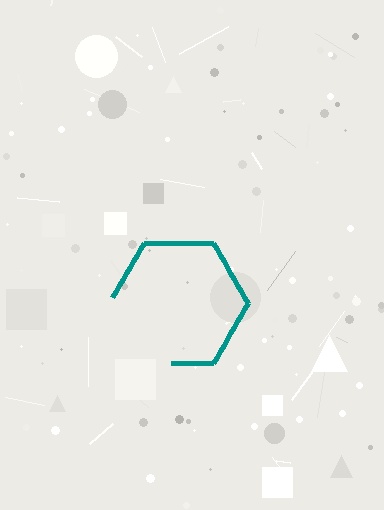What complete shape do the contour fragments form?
The contour fragments form a hexagon.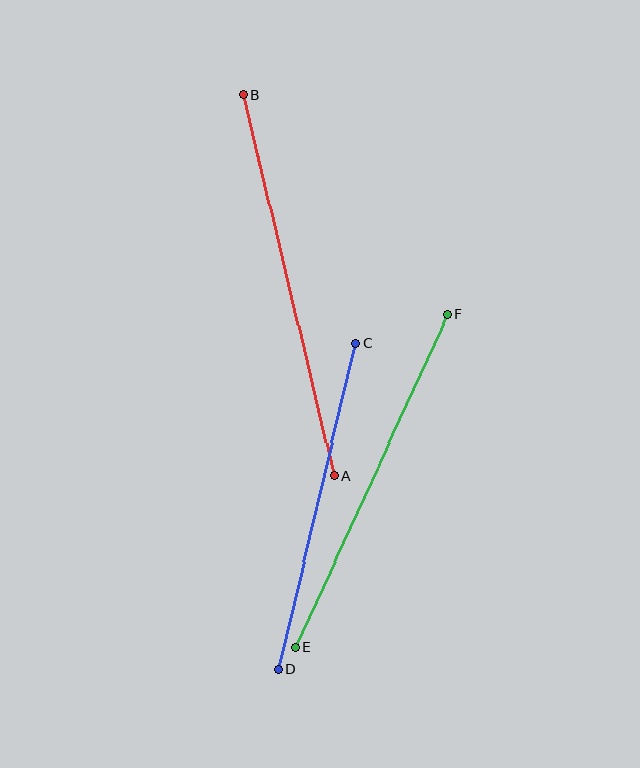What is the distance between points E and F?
The distance is approximately 367 pixels.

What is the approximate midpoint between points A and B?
The midpoint is at approximately (288, 285) pixels.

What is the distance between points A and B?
The distance is approximately 392 pixels.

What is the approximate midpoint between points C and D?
The midpoint is at approximately (317, 506) pixels.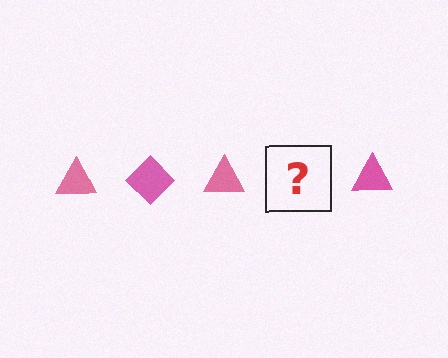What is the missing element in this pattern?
The missing element is a pink diamond.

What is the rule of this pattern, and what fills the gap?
The rule is that the pattern cycles through triangle, diamond shapes in pink. The gap should be filled with a pink diamond.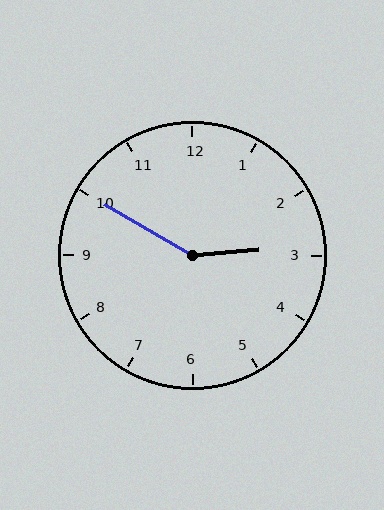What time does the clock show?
2:50.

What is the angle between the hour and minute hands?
Approximately 145 degrees.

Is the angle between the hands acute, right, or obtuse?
It is obtuse.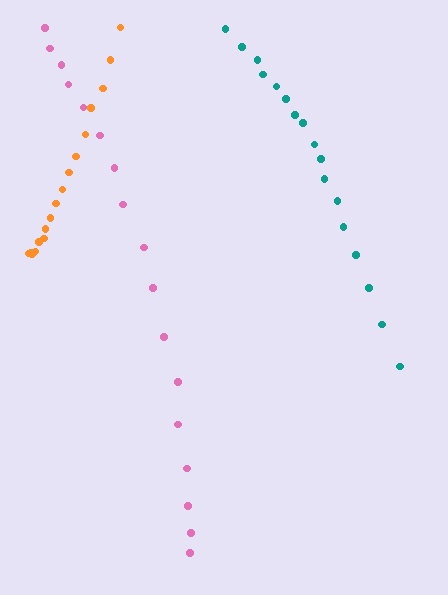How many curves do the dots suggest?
There are 3 distinct paths.